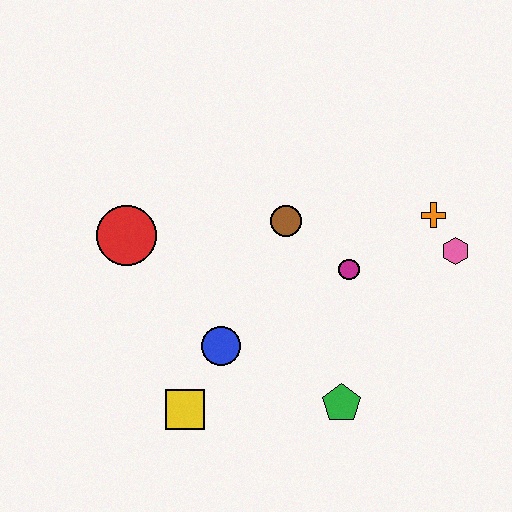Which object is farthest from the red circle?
The pink hexagon is farthest from the red circle.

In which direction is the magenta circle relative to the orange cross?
The magenta circle is to the left of the orange cross.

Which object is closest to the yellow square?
The blue circle is closest to the yellow square.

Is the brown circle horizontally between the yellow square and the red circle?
No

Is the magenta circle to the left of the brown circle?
No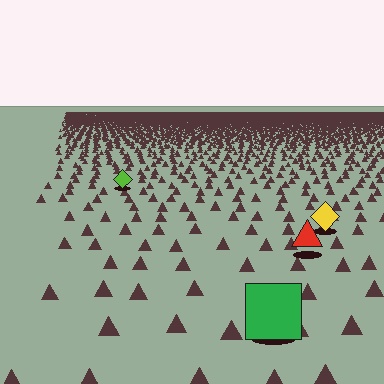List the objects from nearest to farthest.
From nearest to farthest: the green square, the red triangle, the yellow diamond, the lime diamond.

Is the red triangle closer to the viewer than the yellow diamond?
Yes. The red triangle is closer — you can tell from the texture gradient: the ground texture is coarser near it.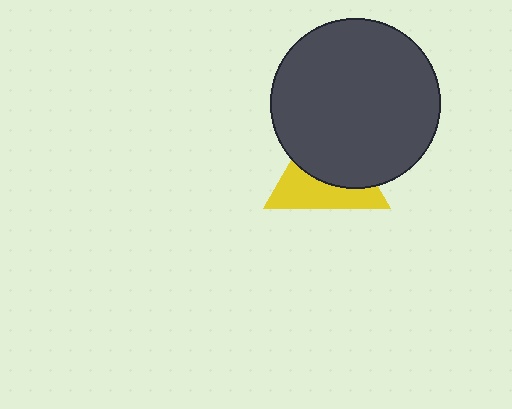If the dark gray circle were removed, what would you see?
You would see the complete yellow triangle.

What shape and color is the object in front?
The object in front is a dark gray circle.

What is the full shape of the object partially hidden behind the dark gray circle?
The partially hidden object is a yellow triangle.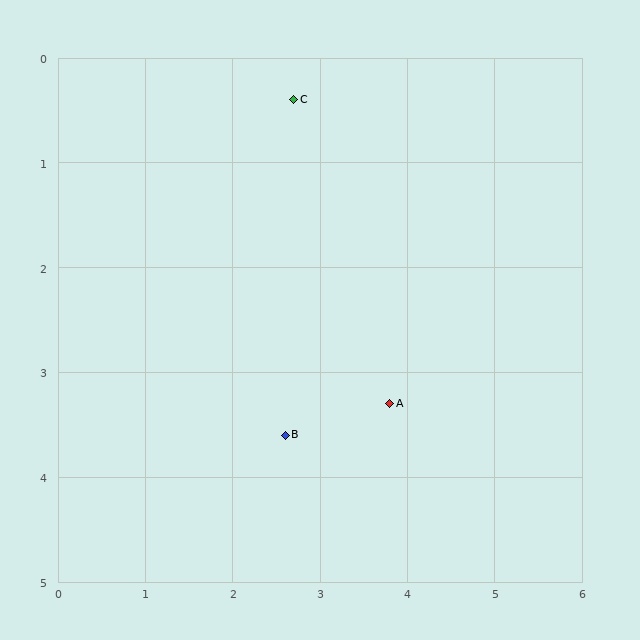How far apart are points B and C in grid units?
Points B and C are about 3.2 grid units apart.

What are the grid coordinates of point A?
Point A is at approximately (3.8, 3.3).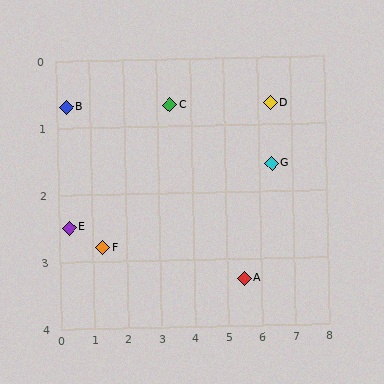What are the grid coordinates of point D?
Point D is at approximately (6.4, 0.7).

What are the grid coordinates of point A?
Point A is at approximately (5.5, 3.3).